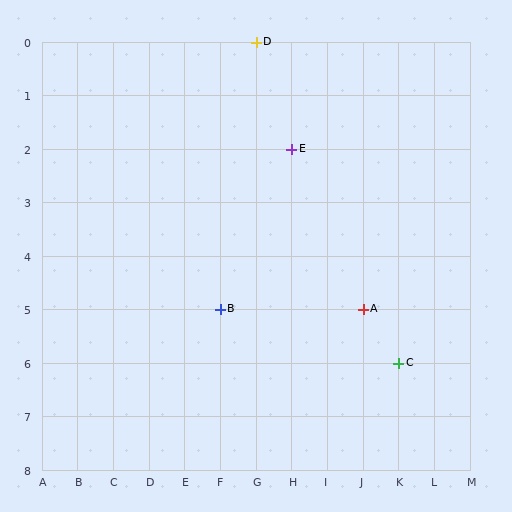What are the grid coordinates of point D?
Point D is at grid coordinates (G, 0).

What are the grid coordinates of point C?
Point C is at grid coordinates (K, 6).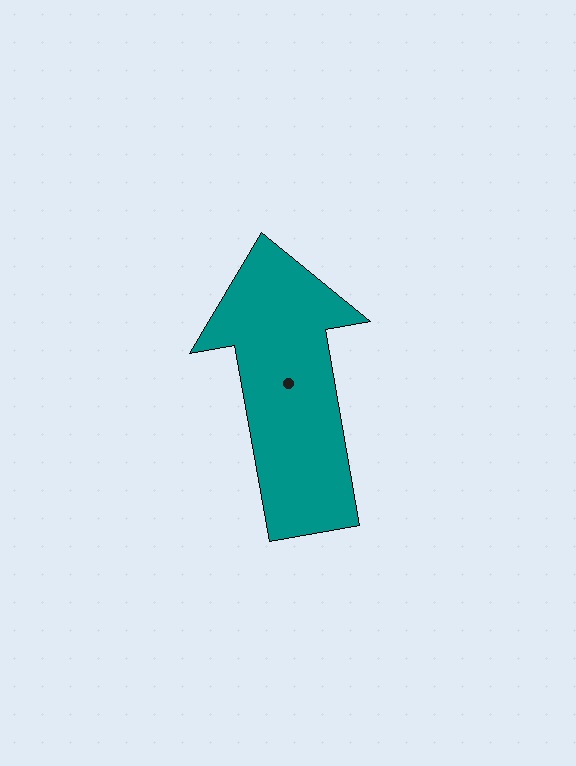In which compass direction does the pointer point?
North.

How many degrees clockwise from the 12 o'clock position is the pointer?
Approximately 350 degrees.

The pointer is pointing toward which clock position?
Roughly 12 o'clock.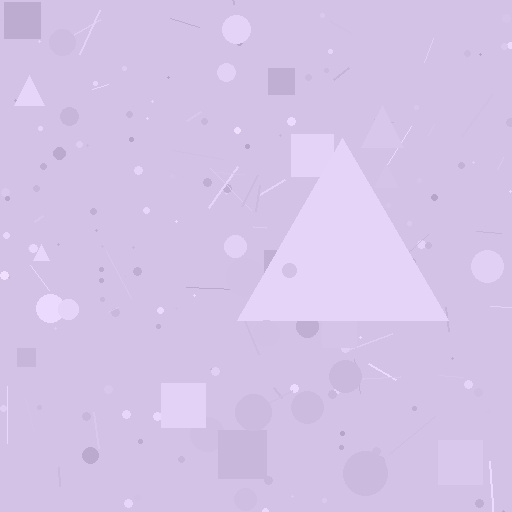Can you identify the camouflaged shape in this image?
The camouflaged shape is a triangle.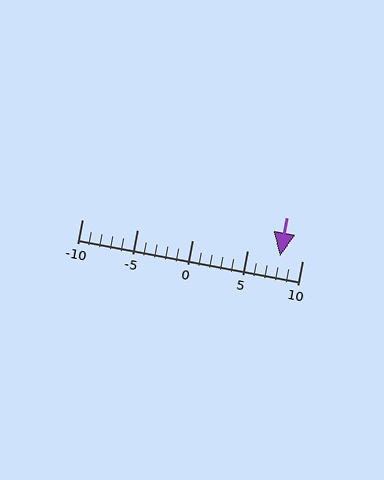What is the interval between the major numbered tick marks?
The major tick marks are spaced 5 units apart.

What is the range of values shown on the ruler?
The ruler shows values from -10 to 10.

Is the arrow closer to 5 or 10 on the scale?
The arrow is closer to 10.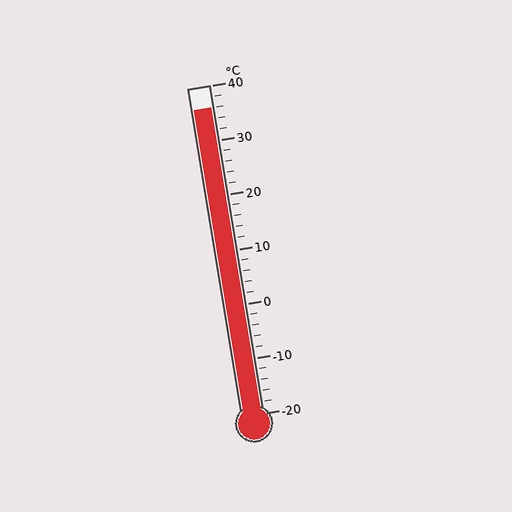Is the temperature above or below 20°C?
The temperature is above 20°C.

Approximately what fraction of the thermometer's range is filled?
The thermometer is filled to approximately 95% of its range.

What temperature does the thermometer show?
The thermometer shows approximately 36°C.